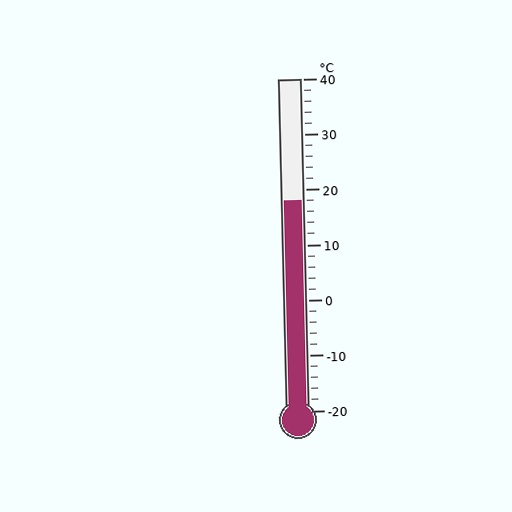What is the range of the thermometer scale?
The thermometer scale ranges from -20°C to 40°C.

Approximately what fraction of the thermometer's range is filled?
The thermometer is filled to approximately 65% of its range.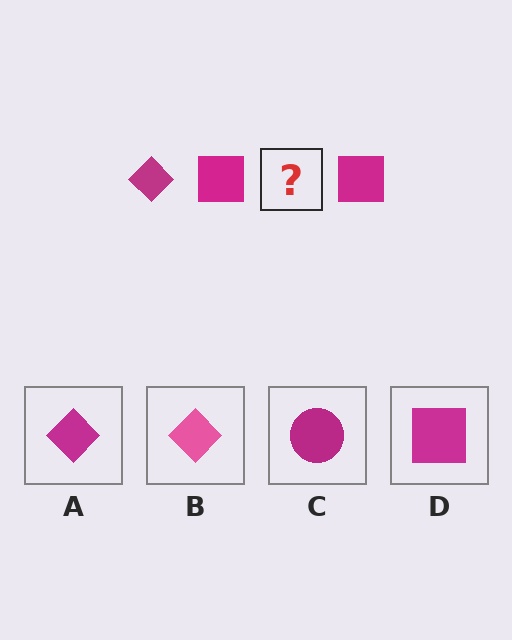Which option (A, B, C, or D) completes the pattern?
A.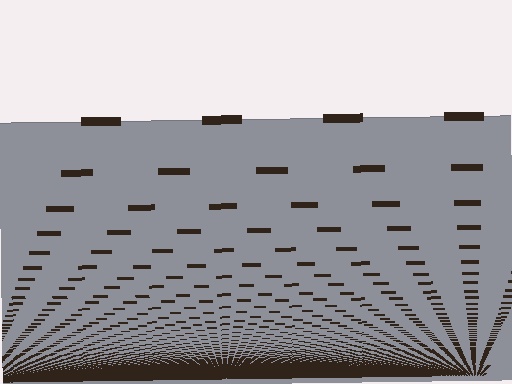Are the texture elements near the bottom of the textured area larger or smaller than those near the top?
Smaller. The gradient is inverted — elements near the bottom are smaller and denser.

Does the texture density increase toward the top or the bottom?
Density increases toward the bottom.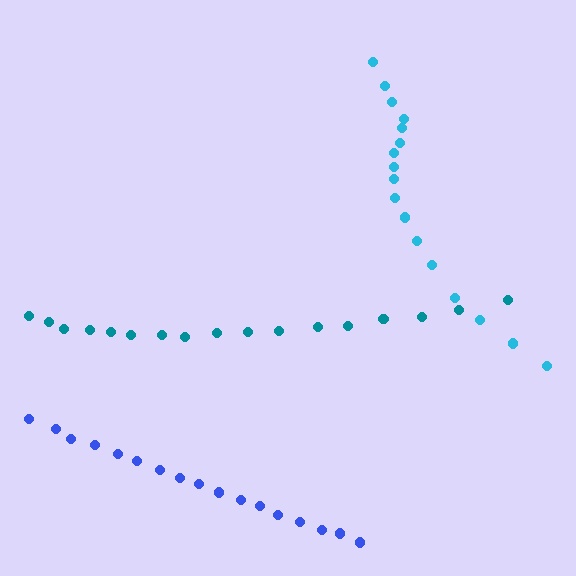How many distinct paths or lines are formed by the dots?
There are 3 distinct paths.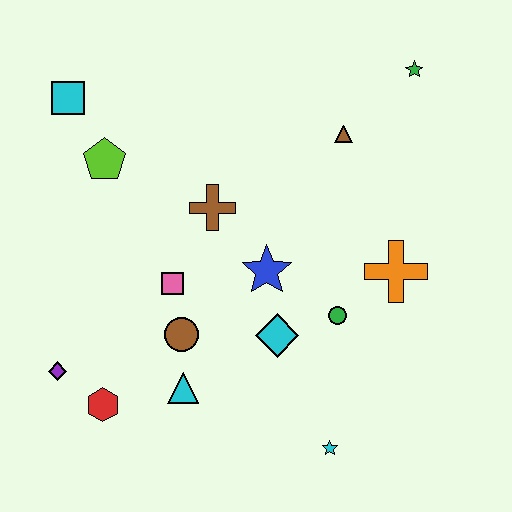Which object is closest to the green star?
The brown triangle is closest to the green star.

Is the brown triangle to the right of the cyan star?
Yes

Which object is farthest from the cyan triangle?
The green star is farthest from the cyan triangle.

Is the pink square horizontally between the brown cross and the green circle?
No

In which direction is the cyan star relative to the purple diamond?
The cyan star is to the right of the purple diamond.